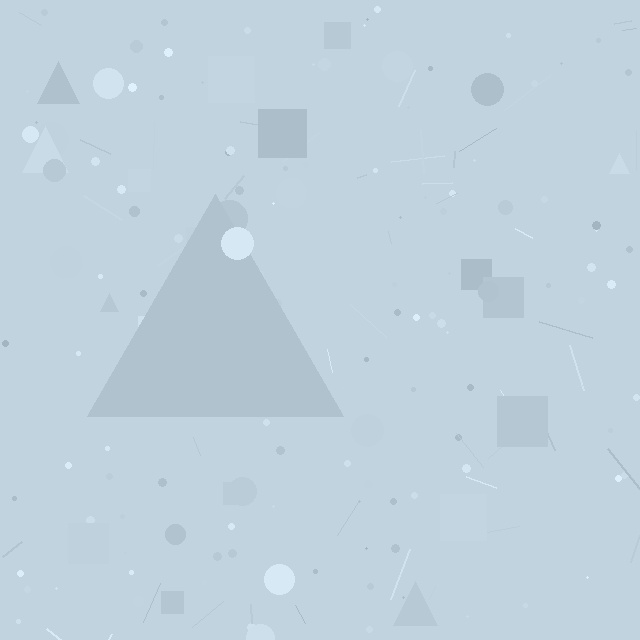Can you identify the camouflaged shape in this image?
The camouflaged shape is a triangle.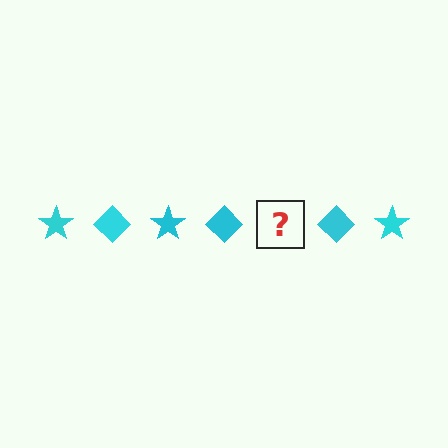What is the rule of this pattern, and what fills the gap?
The rule is that the pattern cycles through star, diamond shapes in cyan. The gap should be filled with a cyan star.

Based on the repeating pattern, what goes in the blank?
The blank should be a cyan star.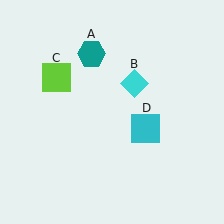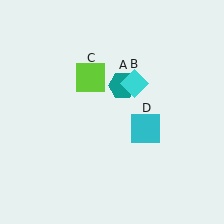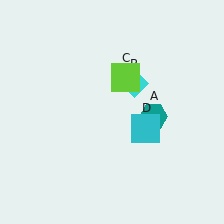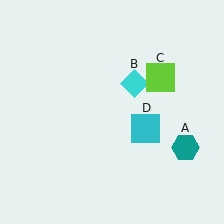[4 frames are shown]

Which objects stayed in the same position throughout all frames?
Cyan diamond (object B) and cyan square (object D) remained stationary.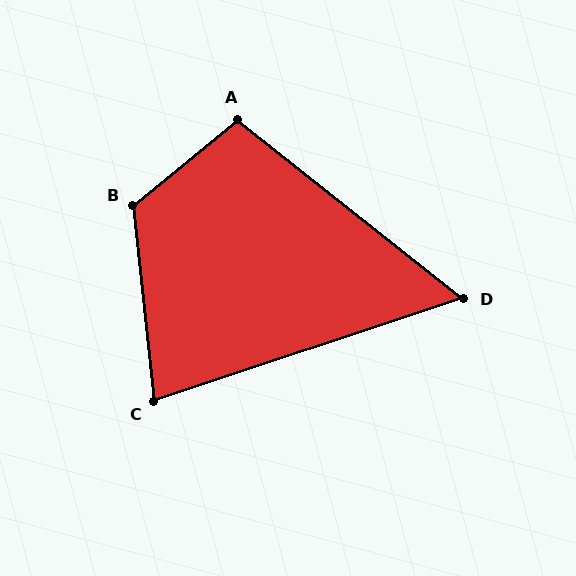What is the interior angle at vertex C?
Approximately 78 degrees (acute).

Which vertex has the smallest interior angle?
D, at approximately 57 degrees.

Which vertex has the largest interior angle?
B, at approximately 123 degrees.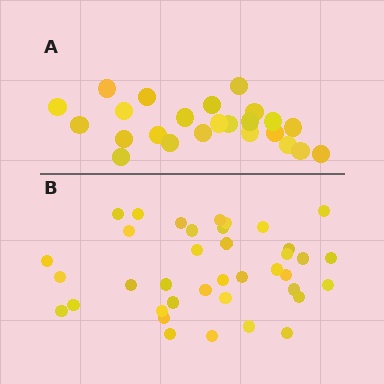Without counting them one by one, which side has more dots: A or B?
Region B (the bottom region) has more dots.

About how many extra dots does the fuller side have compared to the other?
Region B has approximately 15 more dots than region A.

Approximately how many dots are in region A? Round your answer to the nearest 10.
About 20 dots. (The exact count is 24, which rounds to 20.)